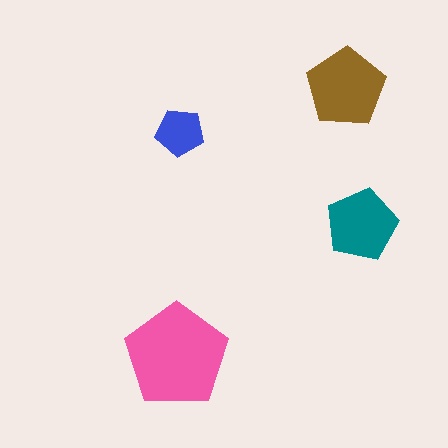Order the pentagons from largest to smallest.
the pink one, the brown one, the teal one, the blue one.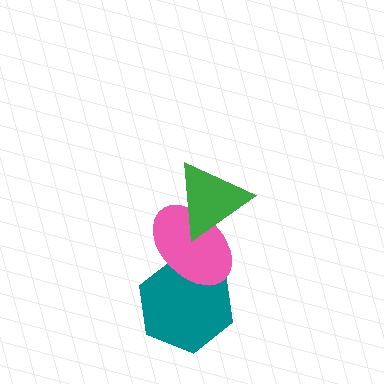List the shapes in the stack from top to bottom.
From top to bottom: the green triangle, the pink ellipse, the teal hexagon.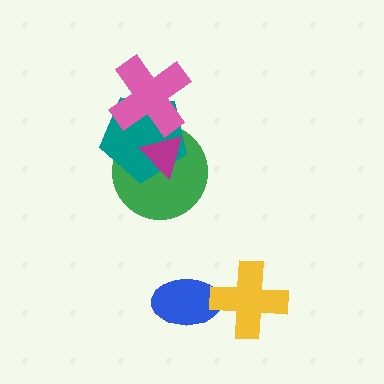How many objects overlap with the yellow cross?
1 object overlaps with the yellow cross.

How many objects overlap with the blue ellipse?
1 object overlaps with the blue ellipse.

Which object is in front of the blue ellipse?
The yellow cross is in front of the blue ellipse.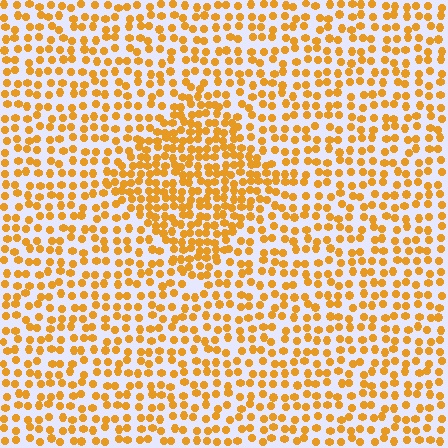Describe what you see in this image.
The image contains small orange elements arranged at two different densities. A diamond-shaped region is visible where the elements are more densely packed than the surrounding area.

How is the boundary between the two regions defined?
The boundary is defined by a change in element density (approximately 1.7x ratio). All elements are the same color, size, and shape.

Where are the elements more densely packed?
The elements are more densely packed inside the diamond boundary.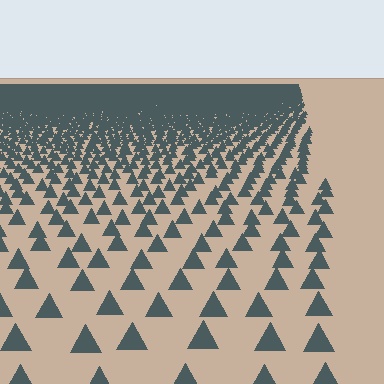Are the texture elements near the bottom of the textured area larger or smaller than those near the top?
Larger. Near the bottom, elements are closer to the viewer and appear at a bigger on-screen size.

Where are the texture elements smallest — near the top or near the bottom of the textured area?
Near the top.